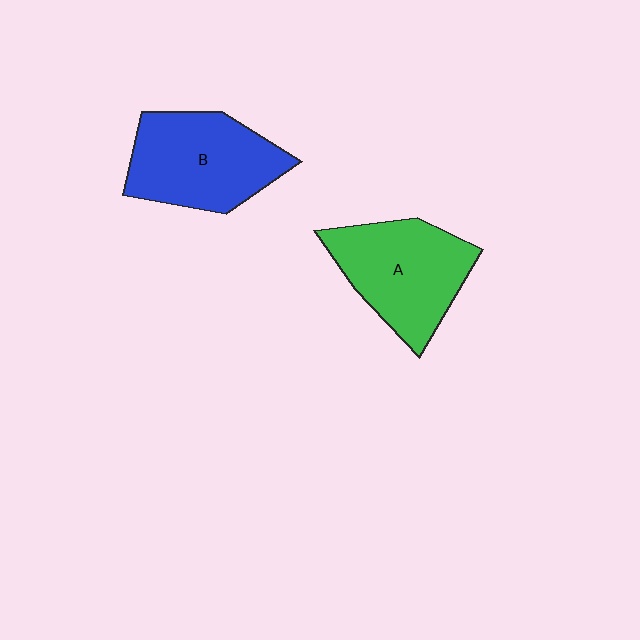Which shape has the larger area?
Shape B (blue).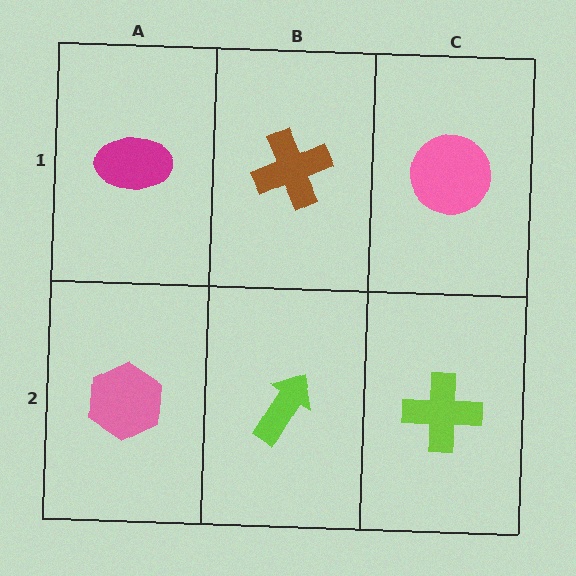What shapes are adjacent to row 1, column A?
A pink hexagon (row 2, column A), a brown cross (row 1, column B).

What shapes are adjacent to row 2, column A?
A magenta ellipse (row 1, column A), a lime arrow (row 2, column B).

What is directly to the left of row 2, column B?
A pink hexagon.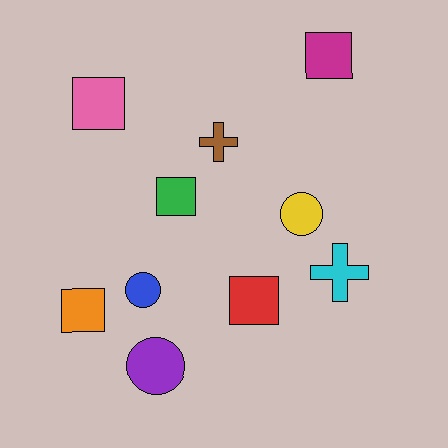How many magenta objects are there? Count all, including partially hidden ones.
There is 1 magenta object.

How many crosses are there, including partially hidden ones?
There are 2 crosses.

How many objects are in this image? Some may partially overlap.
There are 10 objects.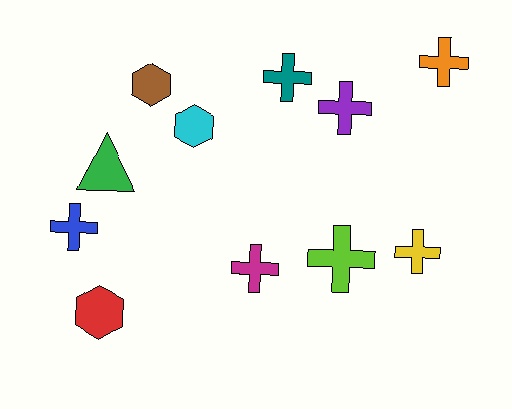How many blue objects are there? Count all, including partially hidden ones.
There is 1 blue object.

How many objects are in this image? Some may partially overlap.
There are 11 objects.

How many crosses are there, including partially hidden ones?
There are 7 crosses.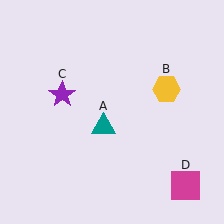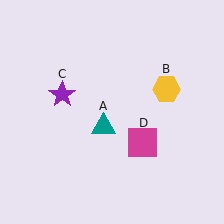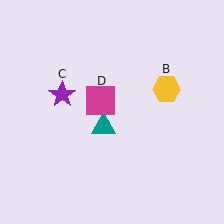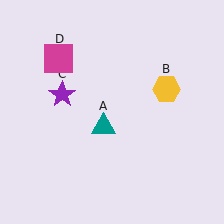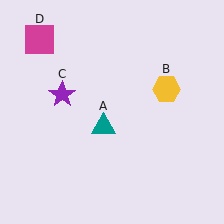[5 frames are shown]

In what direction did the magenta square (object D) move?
The magenta square (object D) moved up and to the left.